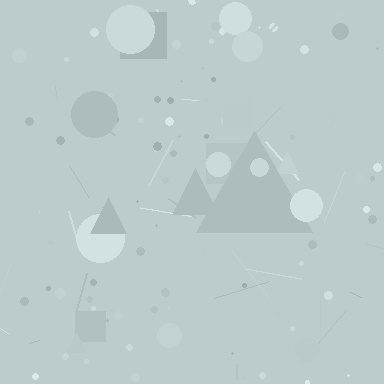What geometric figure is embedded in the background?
A triangle is embedded in the background.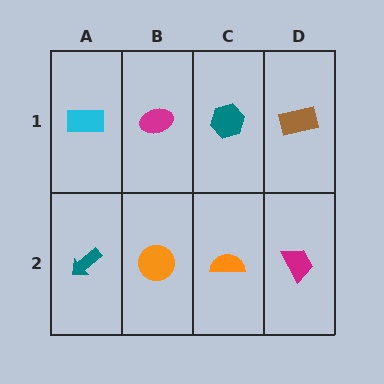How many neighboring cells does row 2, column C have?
3.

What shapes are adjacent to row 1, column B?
An orange circle (row 2, column B), a cyan rectangle (row 1, column A), a teal hexagon (row 1, column C).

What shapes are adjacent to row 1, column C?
An orange semicircle (row 2, column C), a magenta ellipse (row 1, column B), a brown rectangle (row 1, column D).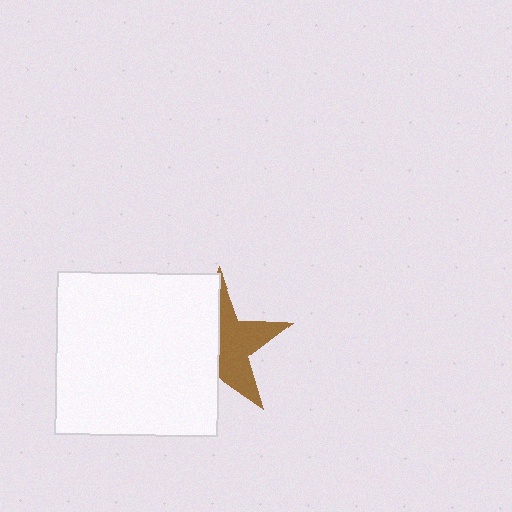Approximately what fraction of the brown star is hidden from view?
Roughly 53% of the brown star is hidden behind the white square.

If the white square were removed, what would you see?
You would see the complete brown star.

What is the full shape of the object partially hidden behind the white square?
The partially hidden object is a brown star.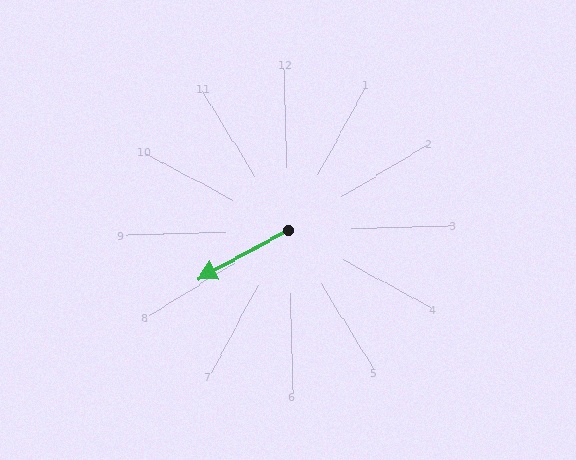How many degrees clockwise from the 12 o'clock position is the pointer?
Approximately 243 degrees.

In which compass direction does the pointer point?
Southwest.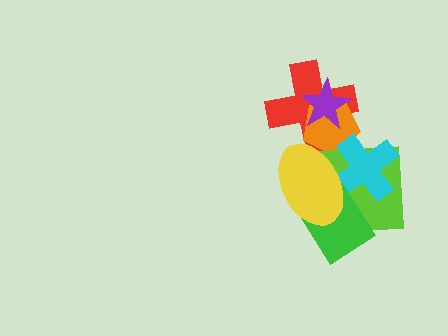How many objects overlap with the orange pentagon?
4 objects overlap with the orange pentagon.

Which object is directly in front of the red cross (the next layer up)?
The orange pentagon is directly in front of the red cross.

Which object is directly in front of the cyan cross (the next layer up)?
The green rectangle is directly in front of the cyan cross.